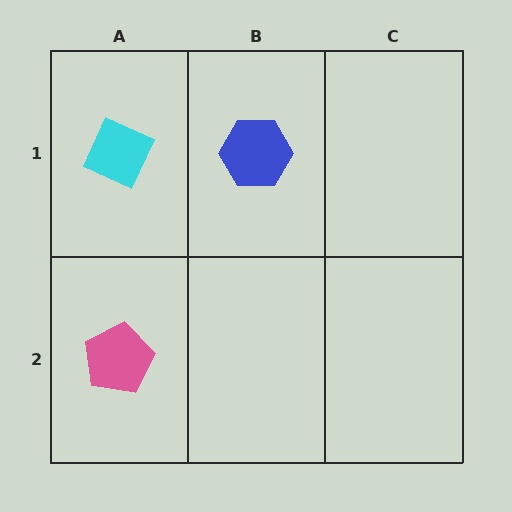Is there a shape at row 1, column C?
No, that cell is empty.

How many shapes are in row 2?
1 shape.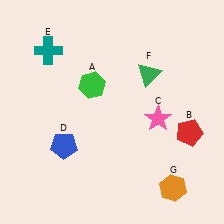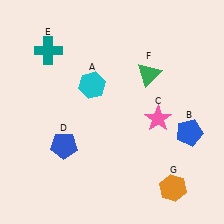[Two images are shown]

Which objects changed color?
A changed from green to cyan. B changed from red to blue.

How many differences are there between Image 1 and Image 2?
There are 2 differences between the two images.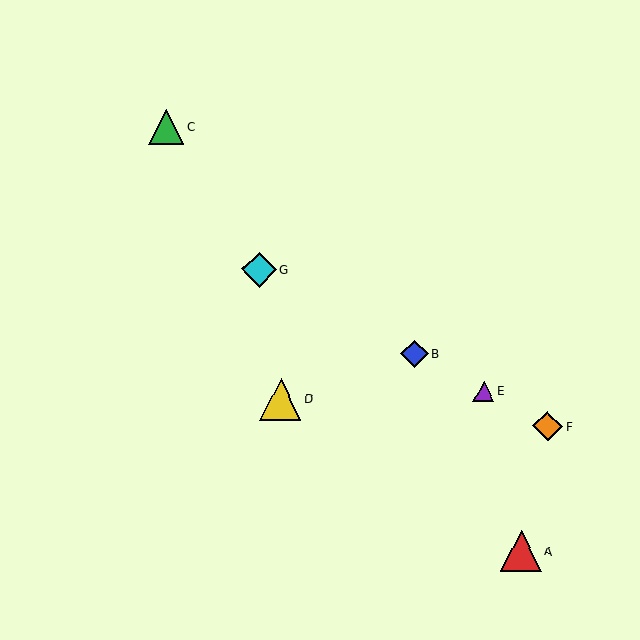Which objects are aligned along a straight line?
Objects B, E, F, G are aligned along a straight line.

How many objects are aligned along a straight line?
4 objects (B, E, F, G) are aligned along a straight line.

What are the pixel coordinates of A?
Object A is at (521, 552).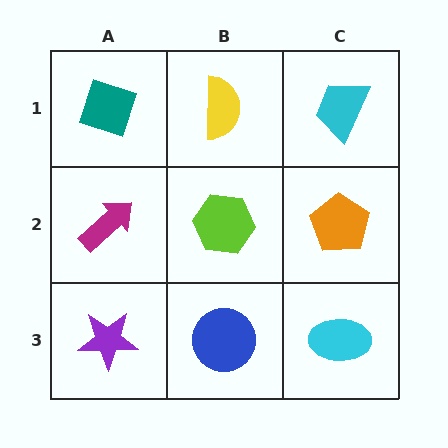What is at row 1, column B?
A yellow semicircle.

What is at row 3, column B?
A blue circle.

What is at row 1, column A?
A teal diamond.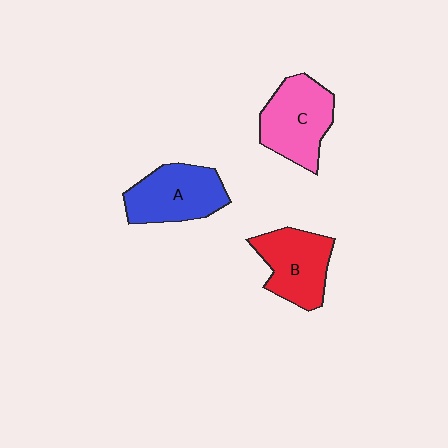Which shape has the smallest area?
Shape B (red).